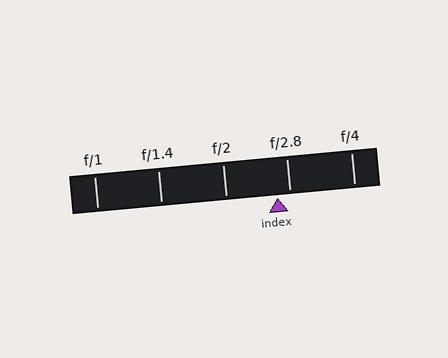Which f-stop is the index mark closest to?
The index mark is closest to f/2.8.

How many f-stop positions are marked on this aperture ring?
There are 5 f-stop positions marked.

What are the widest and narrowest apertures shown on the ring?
The widest aperture shown is f/1 and the narrowest is f/4.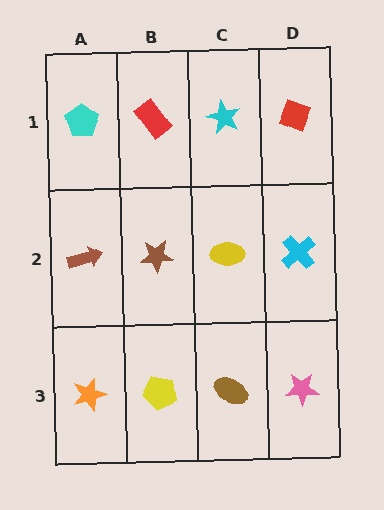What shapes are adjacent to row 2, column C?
A cyan star (row 1, column C), a brown ellipse (row 3, column C), a brown star (row 2, column B), a cyan cross (row 2, column D).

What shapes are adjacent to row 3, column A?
A brown arrow (row 2, column A), a yellow pentagon (row 3, column B).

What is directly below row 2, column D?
A pink star.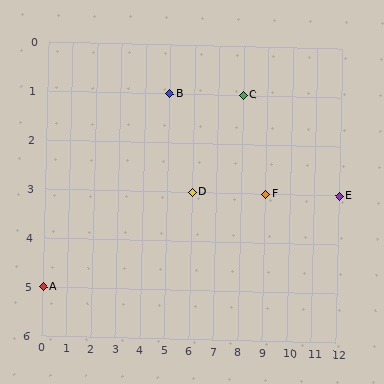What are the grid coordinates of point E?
Point E is at grid coordinates (12, 3).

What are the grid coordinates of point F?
Point F is at grid coordinates (9, 3).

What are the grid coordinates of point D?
Point D is at grid coordinates (6, 3).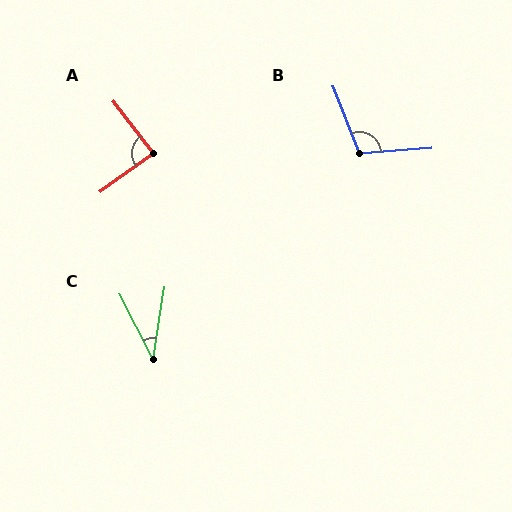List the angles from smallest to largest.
C (37°), A (88°), B (107°).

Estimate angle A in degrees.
Approximately 88 degrees.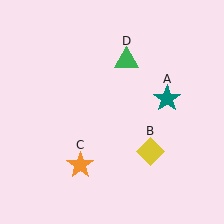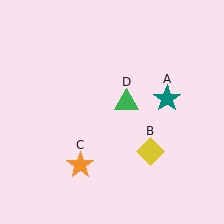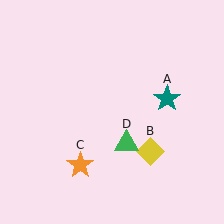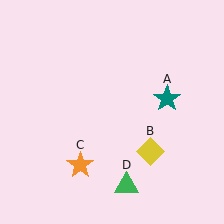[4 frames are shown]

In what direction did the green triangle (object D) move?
The green triangle (object D) moved down.